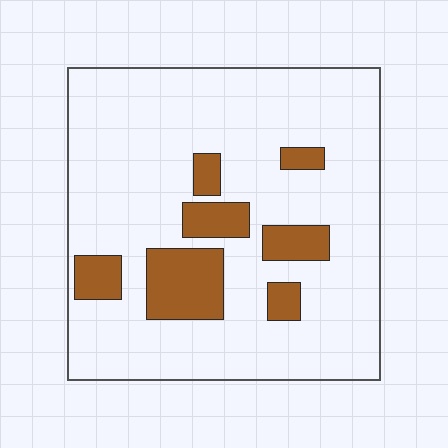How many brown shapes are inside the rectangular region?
7.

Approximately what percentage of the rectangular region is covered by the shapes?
Approximately 15%.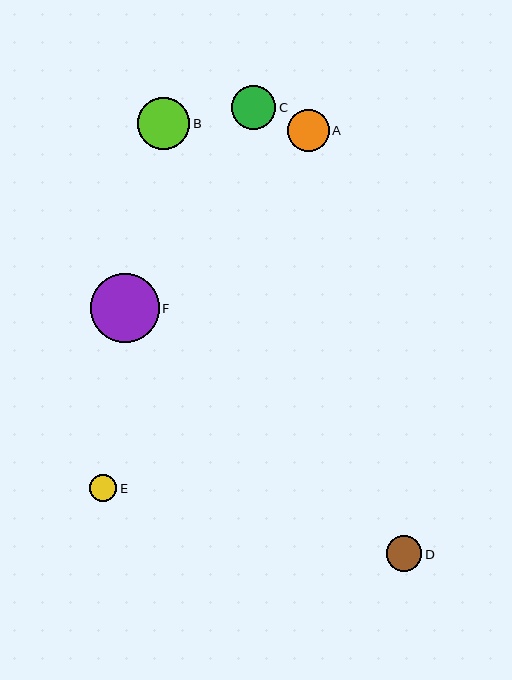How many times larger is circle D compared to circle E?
Circle D is approximately 1.3 times the size of circle E.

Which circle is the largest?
Circle F is the largest with a size of approximately 69 pixels.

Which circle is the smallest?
Circle E is the smallest with a size of approximately 27 pixels.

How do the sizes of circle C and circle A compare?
Circle C and circle A are approximately the same size.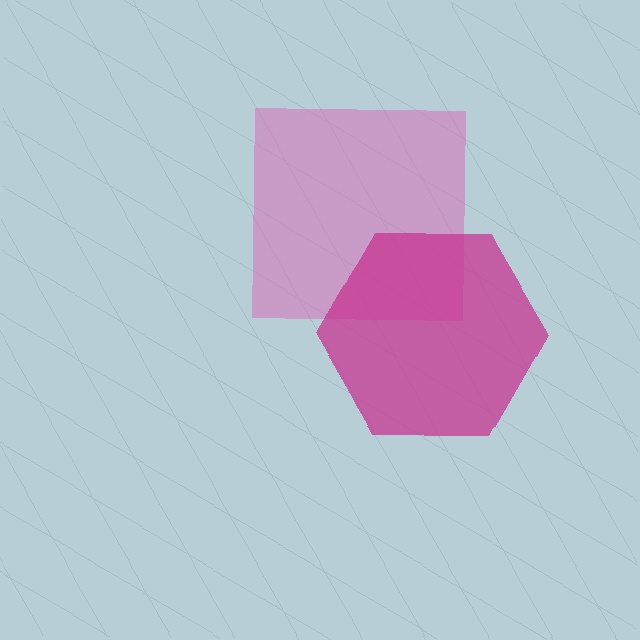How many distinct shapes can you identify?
There are 2 distinct shapes: a pink square, a magenta hexagon.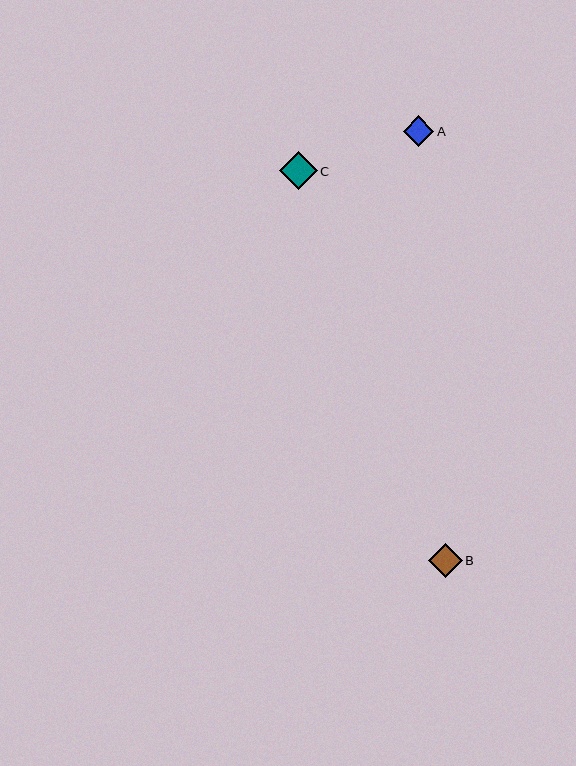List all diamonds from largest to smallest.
From largest to smallest: C, B, A.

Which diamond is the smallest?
Diamond A is the smallest with a size of approximately 31 pixels.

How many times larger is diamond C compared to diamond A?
Diamond C is approximately 1.2 times the size of diamond A.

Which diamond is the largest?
Diamond C is the largest with a size of approximately 38 pixels.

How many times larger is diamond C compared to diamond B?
Diamond C is approximately 1.1 times the size of diamond B.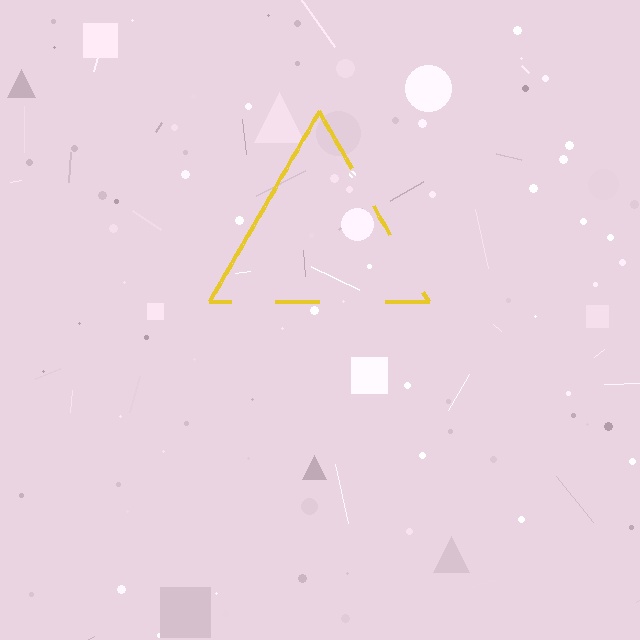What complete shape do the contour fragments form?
The contour fragments form a triangle.